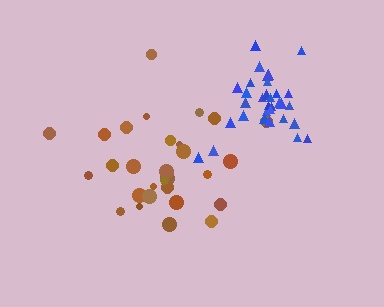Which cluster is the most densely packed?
Blue.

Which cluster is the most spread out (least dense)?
Brown.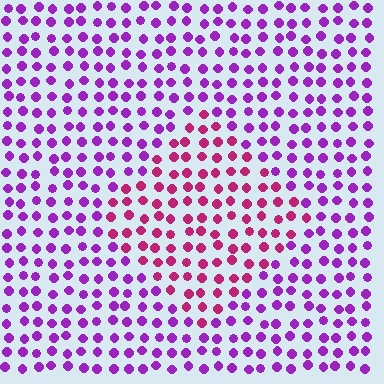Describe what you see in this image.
The image is filled with small purple elements in a uniform arrangement. A diamond-shaped region is visible where the elements are tinted to a slightly different hue, forming a subtle color boundary.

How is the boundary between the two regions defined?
The boundary is defined purely by a slight shift in hue (about 41 degrees). Spacing, size, and orientation are identical on both sides.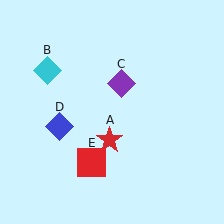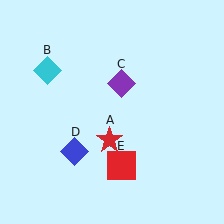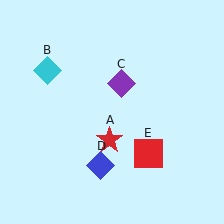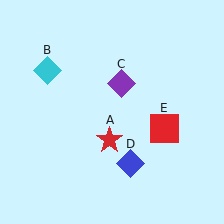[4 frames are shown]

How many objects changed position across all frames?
2 objects changed position: blue diamond (object D), red square (object E).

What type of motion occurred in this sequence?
The blue diamond (object D), red square (object E) rotated counterclockwise around the center of the scene.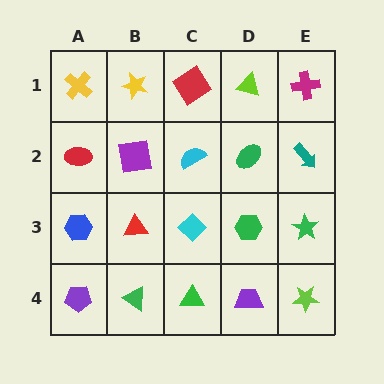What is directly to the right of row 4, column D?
A lime star.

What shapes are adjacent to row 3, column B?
A purple square (row 2, column B), a green triangle (row 4, column B), a blue hexagon (row 3, column A), a cyan diamond (row 3, column C).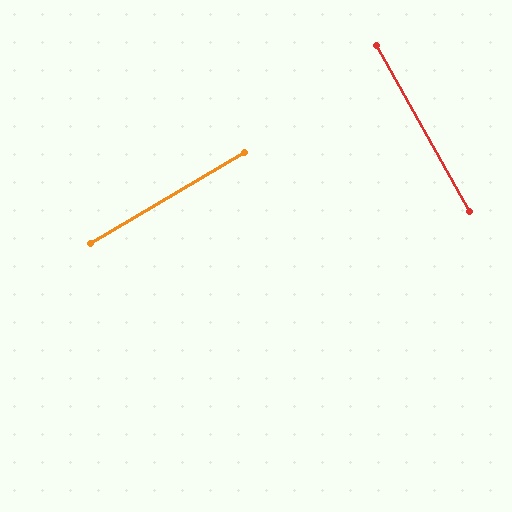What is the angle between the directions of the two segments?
Approximately 89 degrees.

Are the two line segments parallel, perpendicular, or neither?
Perpendicular — they meet at approximately 89°.